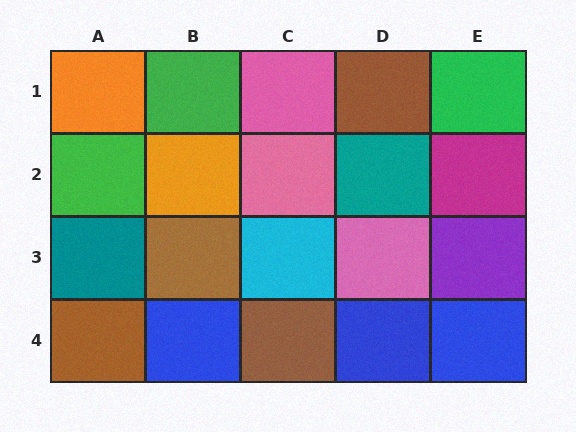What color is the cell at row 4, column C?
Brown.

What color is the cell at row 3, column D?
Pink.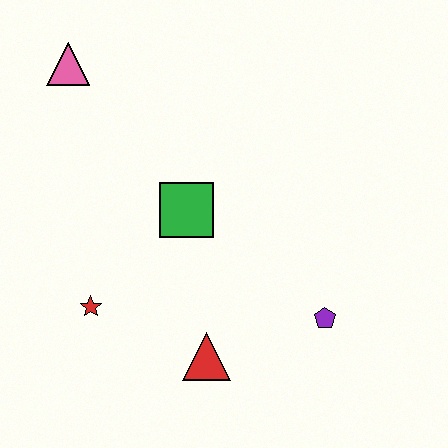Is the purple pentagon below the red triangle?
No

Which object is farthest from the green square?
The pink triangle is farthest from the green square.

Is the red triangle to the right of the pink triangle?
Yes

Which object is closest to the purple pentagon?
The red triangle is closest to the purple pentagon.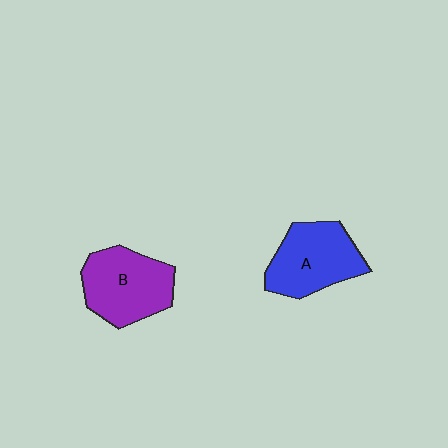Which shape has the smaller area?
Shape A (blue).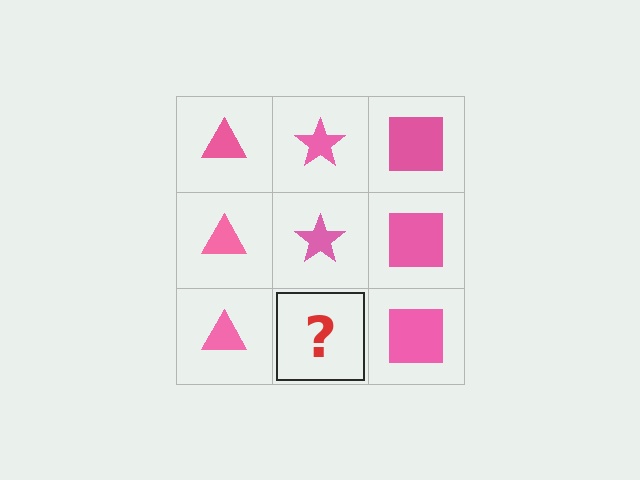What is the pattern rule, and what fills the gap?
The rule is that each column has a consistent shape. The gap should be filled with a pink star.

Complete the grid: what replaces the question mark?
The question mark should be replaced with a pink star.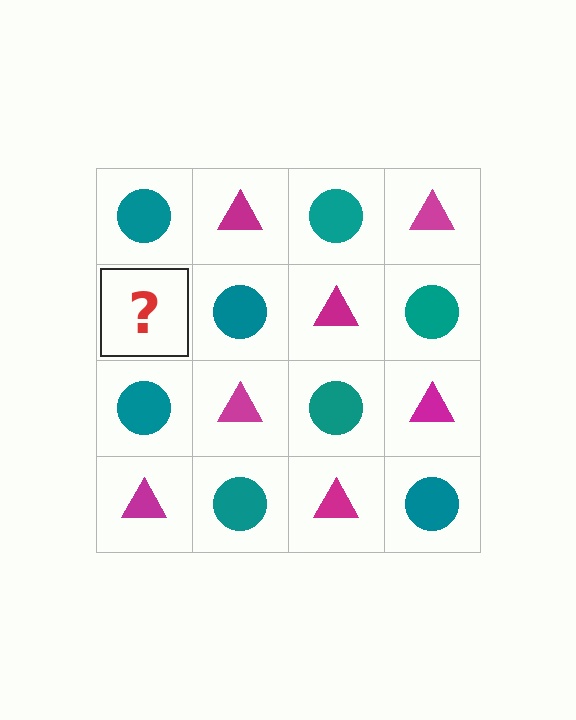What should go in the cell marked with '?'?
The missing cell should contain a magenta triangle.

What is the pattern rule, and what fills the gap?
The rule is that it alternates teal circle and magenta triangle in a checkerboard pattern. The gap should be filled with a magenta triangle.